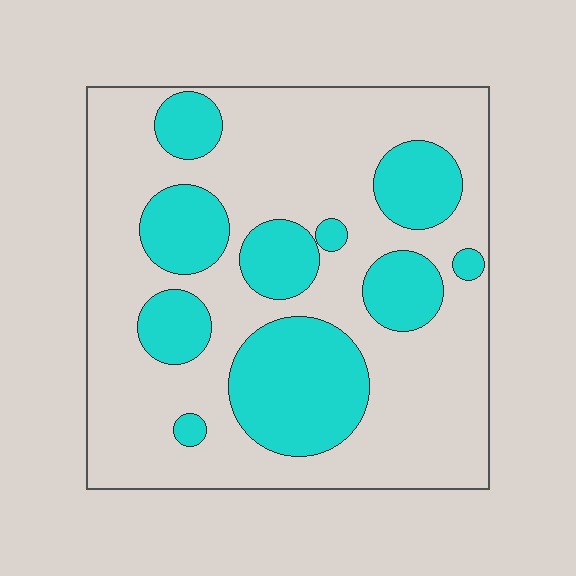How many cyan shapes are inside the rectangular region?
10.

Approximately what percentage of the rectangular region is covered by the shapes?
Approximately 30%.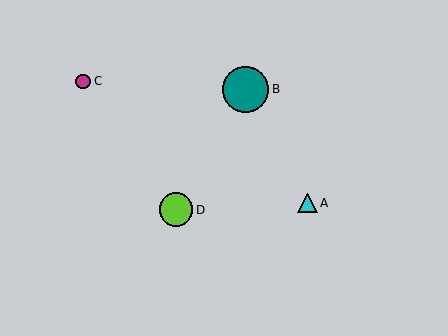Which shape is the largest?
The teal circle (labeled B) is the largest.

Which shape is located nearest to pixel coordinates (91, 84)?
The magenta circle (labeled C) at (83, 81) is nearest to that location.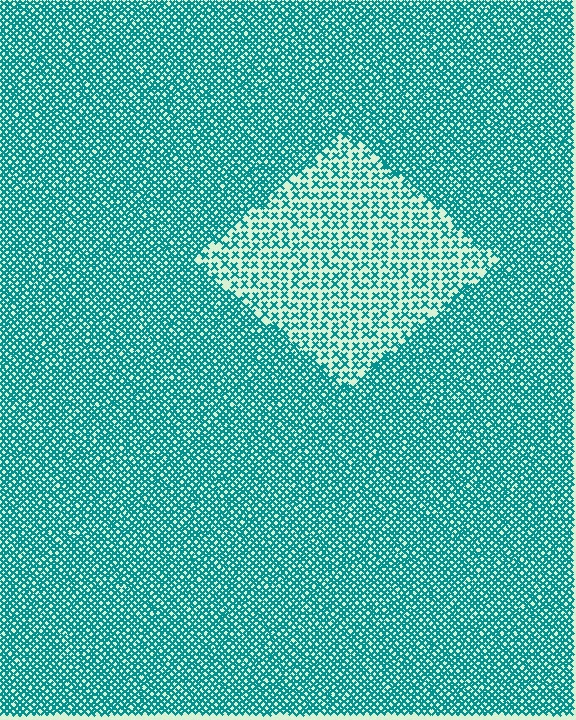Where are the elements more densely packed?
The elements are more densely packed outside the diamond boundary.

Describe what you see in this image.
The image contains small teal elements arranged at two different densities. A diamond-shaped region is visible where the elements are less densely packed than the surrounding area.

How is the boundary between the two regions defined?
The boundary is defined by a change in element density (approximately 2.2x ratio). All elements are the same color, size, and shape.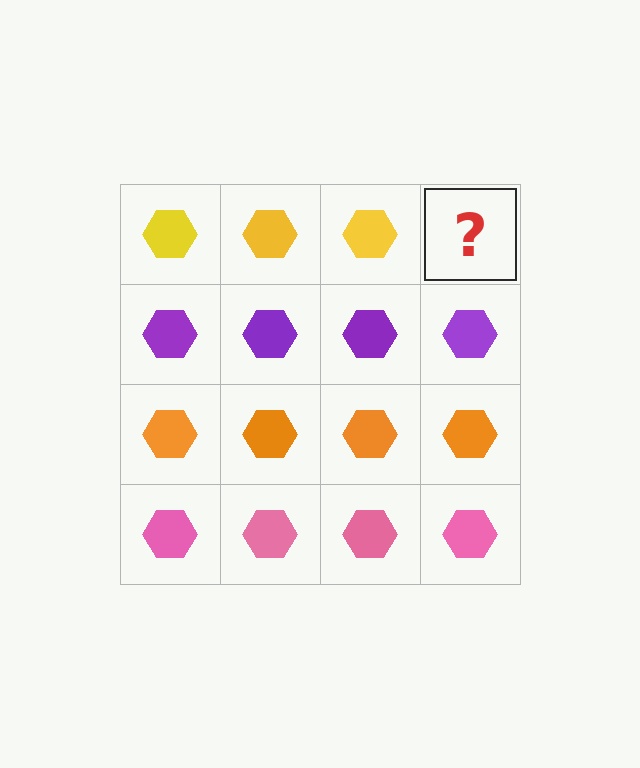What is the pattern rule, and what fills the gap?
The rule is that each row has a consistent color. The gap should be filled with a yellow hexagon.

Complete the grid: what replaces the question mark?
The question mark should be replaced with a yellow hexagon.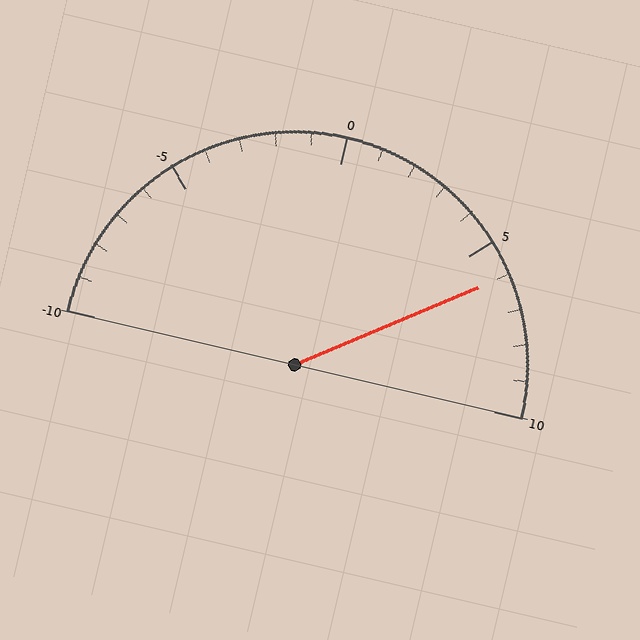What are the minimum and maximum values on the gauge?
The gauge ranges from -10 to 10.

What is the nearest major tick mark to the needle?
The nearest major tick mark is 5.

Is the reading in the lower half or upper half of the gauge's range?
The reading is in the upper half of the range (-10 to 10).